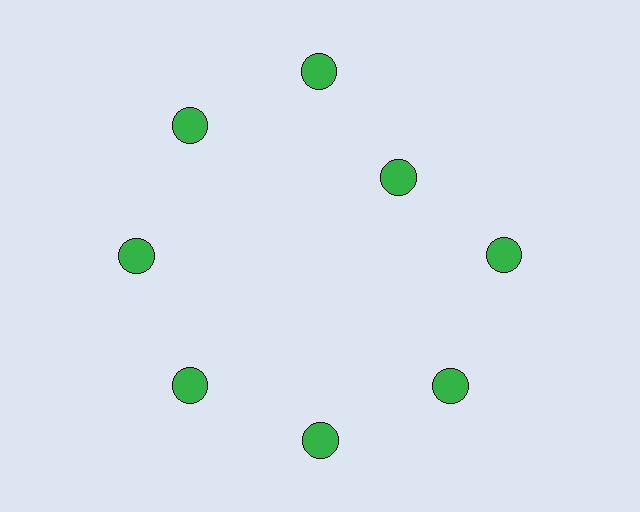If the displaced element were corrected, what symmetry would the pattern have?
It would have 8-fold rotational symmetry — the pattern would map onto itself every 45 degrees.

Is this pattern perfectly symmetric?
No. The 8 green circles are arranged in a ring, but one element near the 2 o'clock position is pulled inward toward the center, breaking the 8-fold rotational symmetry.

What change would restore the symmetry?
The symmetry would be restored by moving it outward, back onto the ring so that all 8 circles sit at equal angles and equal distance from the center.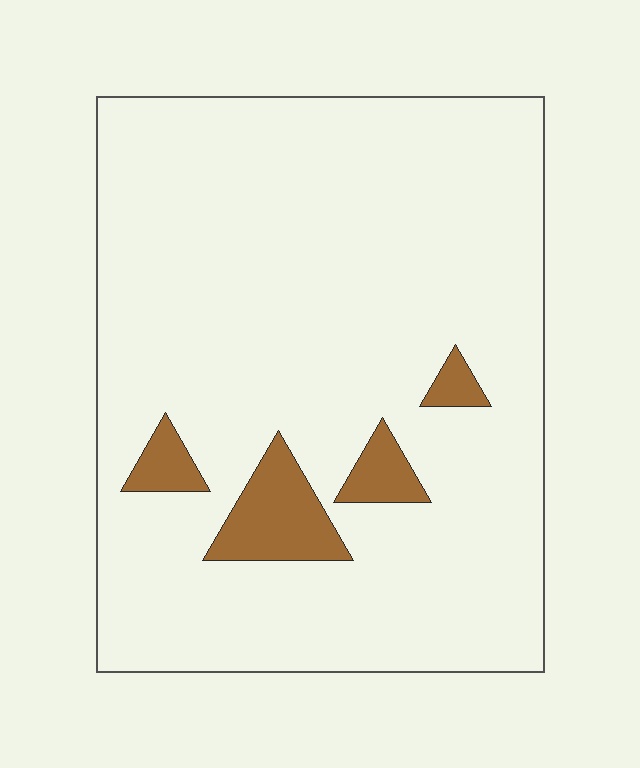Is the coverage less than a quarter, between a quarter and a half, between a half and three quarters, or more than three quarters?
Less than a quarter.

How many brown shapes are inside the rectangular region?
4.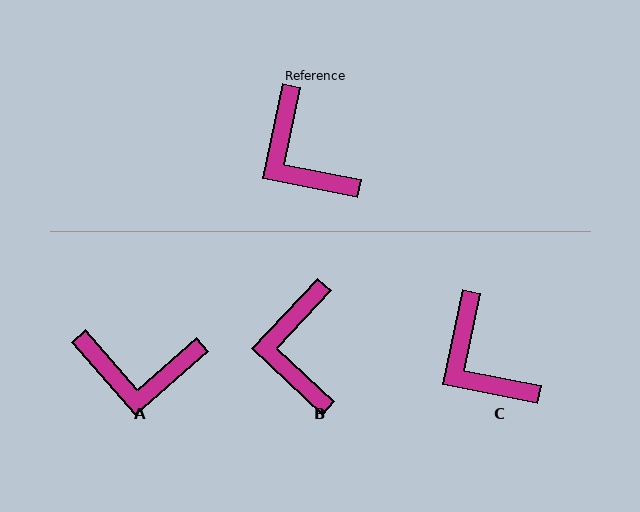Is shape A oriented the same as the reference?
No, it is off by about 53 degrees.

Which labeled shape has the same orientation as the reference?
C.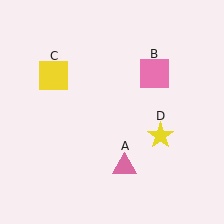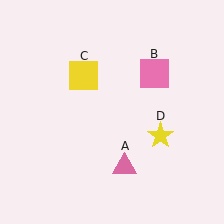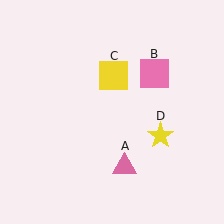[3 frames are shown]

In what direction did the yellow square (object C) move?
The yellow square (object C) moved right.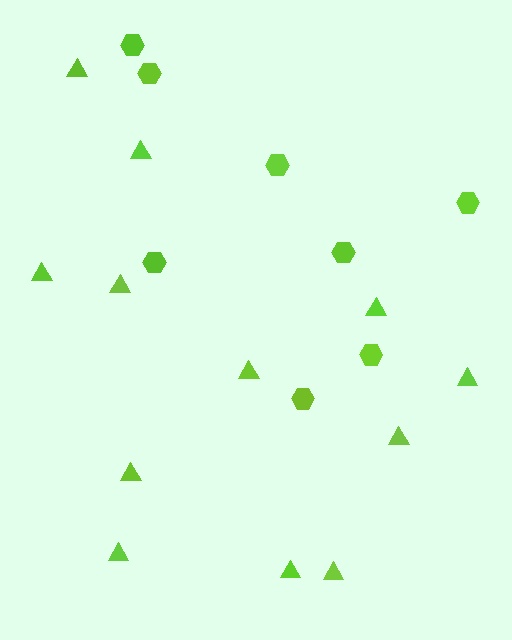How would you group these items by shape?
There are 2 groups: one group of hexagons (8) and one group of triangles (12).